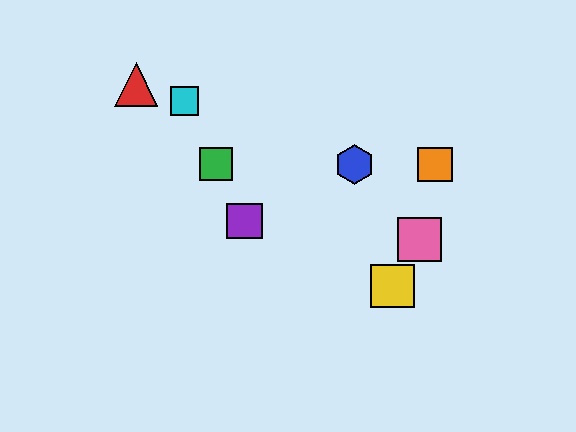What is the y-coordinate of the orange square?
The orange square is at y≈164.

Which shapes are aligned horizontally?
The blue hexagon, the green square, the orange square are aligned horizontally.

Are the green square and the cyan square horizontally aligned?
No, the green square is at y≈164 and the cyan square is at y≈101.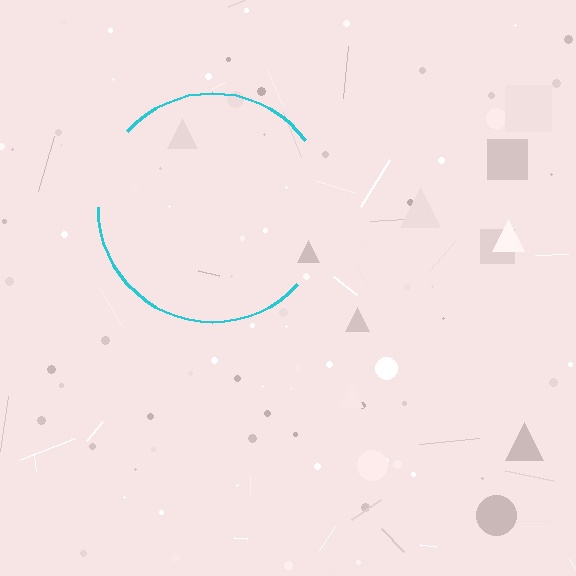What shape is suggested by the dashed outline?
The dashed outline suggests a circle.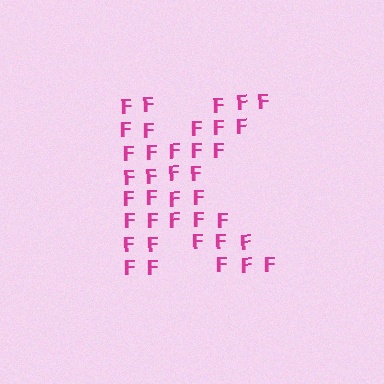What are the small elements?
The small elements are letter F's.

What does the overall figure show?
The overall figure shows the letter K.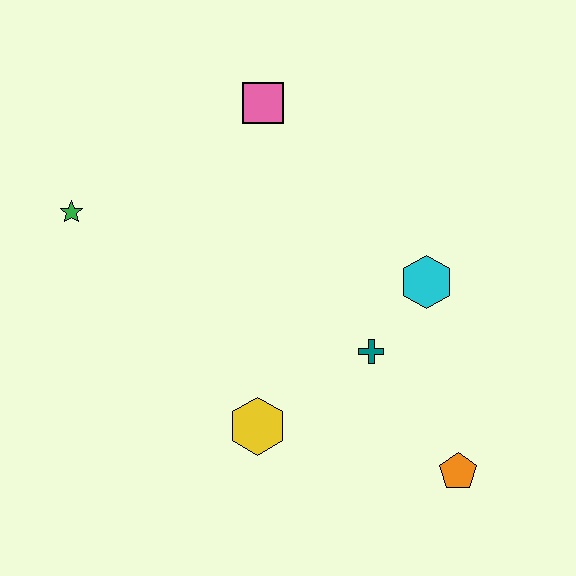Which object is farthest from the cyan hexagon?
The green star is farthest from the cyan hexagon.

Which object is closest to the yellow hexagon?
The teal cross is closest to the yellow hexagon.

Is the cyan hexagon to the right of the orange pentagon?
No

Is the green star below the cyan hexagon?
No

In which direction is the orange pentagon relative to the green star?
The orange pentagon is to the right of the green star.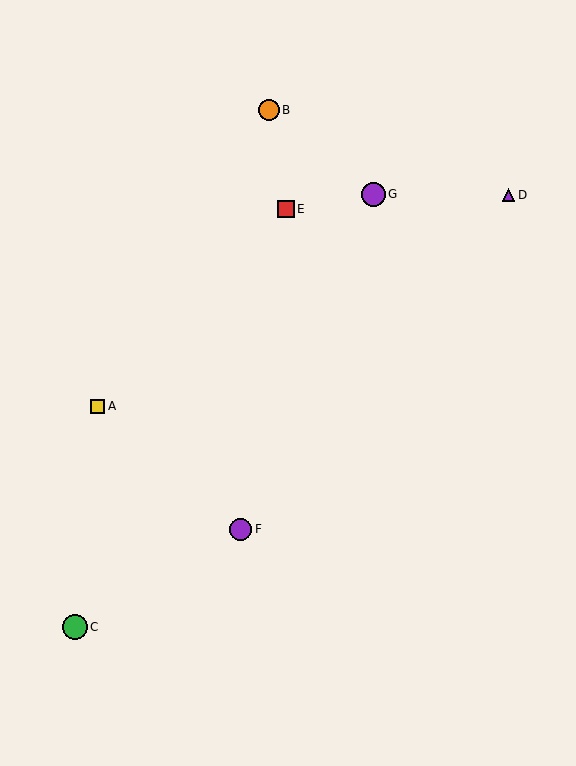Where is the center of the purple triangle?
The center of the purple triangle is at (508, 195).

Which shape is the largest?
The green circle (labeled C) is the largest.